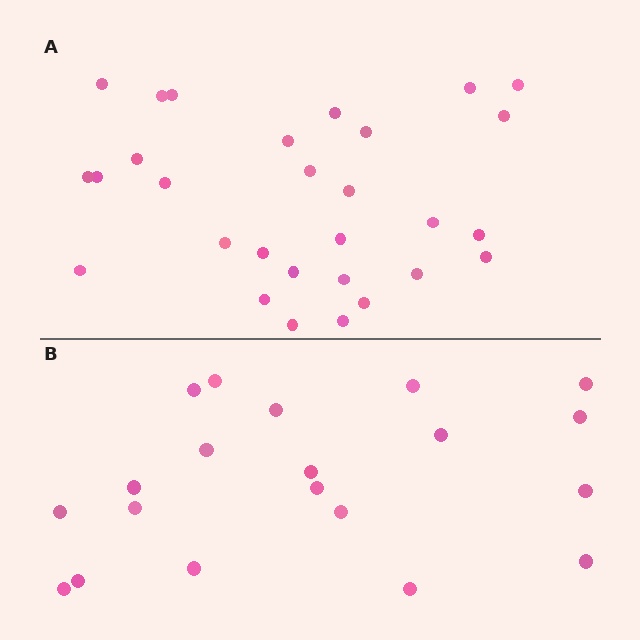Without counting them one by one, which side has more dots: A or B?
Region A (the top region) has more dots.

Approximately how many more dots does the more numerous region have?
Region A has roughly 8 or so more dots than region B.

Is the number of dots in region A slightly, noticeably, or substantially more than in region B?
Region A has substantially more. The ratio is roughly 1.4 to 1.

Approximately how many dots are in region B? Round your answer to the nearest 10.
About 20 dots.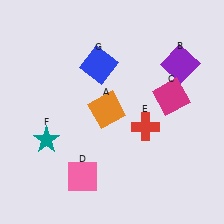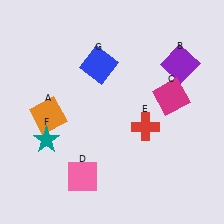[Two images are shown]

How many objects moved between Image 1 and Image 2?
1 object moved between the two images.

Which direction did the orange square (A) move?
The orange square (A) moved left.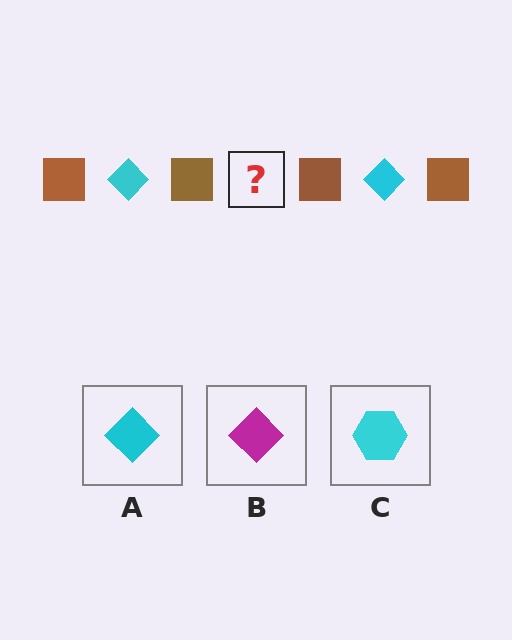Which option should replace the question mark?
Option A.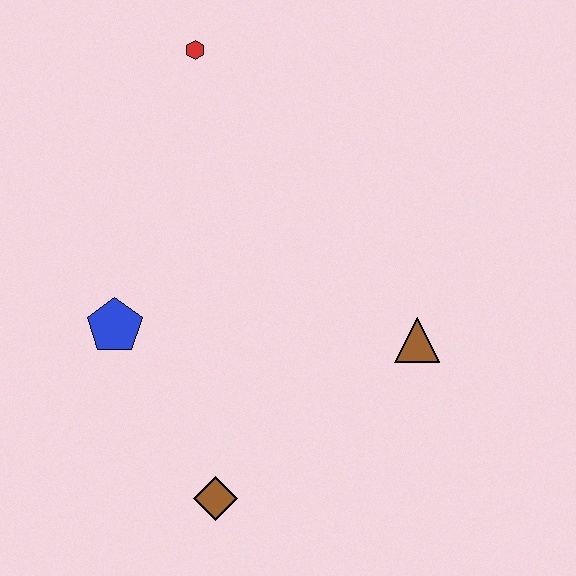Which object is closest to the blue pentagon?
The brown diamond is closest to the blue pentagon.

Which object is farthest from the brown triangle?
The red hexagon is farthest from the brown triangle.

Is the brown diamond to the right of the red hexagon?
Yes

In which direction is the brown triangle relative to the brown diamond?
The brown triangle is to the right of the brown diamond.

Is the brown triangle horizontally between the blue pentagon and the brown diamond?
No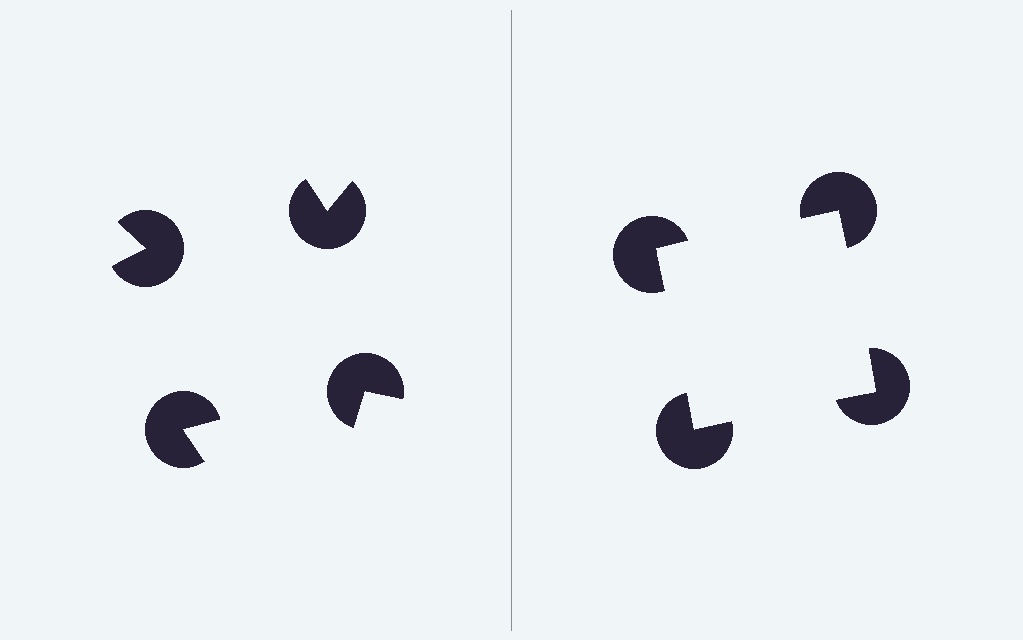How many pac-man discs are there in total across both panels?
8 — 4 on each side.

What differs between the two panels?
The pac-man discs are positioned identically on both sides; only the wedge orientations differ. On the right they align to a square; on the left they are misaligned.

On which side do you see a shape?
An illusory square appears on the right side. On the left side the wedge cuts are rotated, so no coherent shape forms.